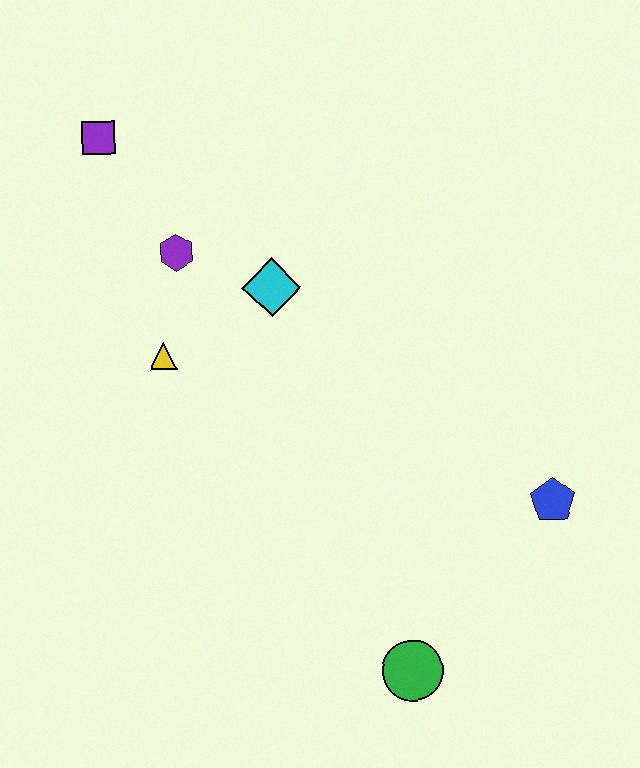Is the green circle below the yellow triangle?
Yes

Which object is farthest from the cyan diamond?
The green circle is farthest from the cyan diamond.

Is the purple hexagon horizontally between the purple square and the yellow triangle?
No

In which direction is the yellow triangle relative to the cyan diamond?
The yellow triangle is to the left of the cyan diamond.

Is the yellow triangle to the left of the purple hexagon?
Yes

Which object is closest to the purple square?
The purple hexagon is closest to the purple square.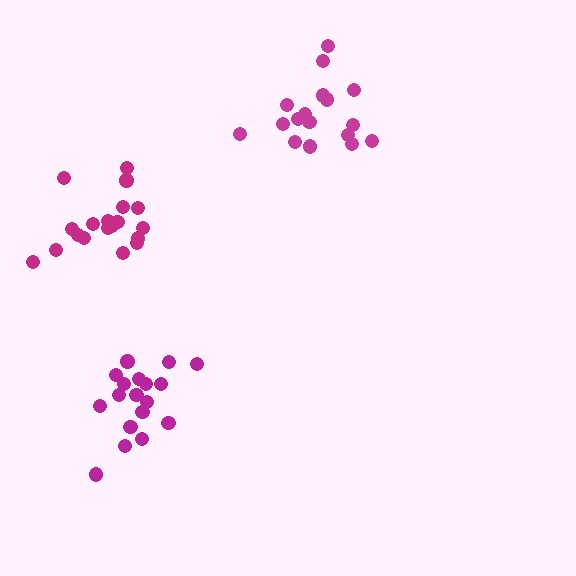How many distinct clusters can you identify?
There are 3 distinct clusters.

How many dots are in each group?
Group 1: 17 dots, Group 2: 19 dots, Group 3: 18 dots (54 total).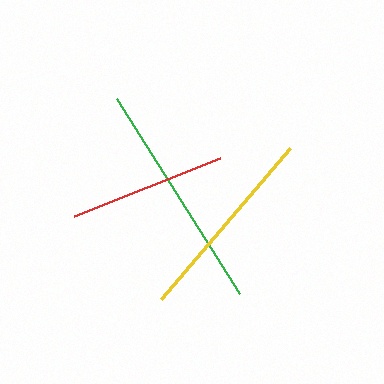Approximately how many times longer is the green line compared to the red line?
The green line is approximately 1.5 times the length of the red line.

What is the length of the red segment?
The red segment is approximately 157 pixels long.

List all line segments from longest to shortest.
From longest to shortest: green, yellow, red.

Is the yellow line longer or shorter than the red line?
The yellow line is longer than the red line.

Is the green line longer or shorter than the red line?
The green line is longer than the red line.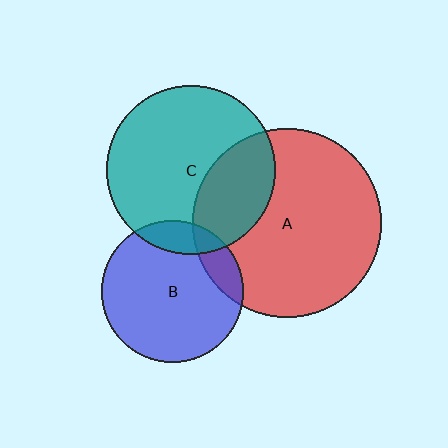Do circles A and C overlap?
Yes.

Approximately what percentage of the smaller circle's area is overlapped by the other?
Approximately 30%.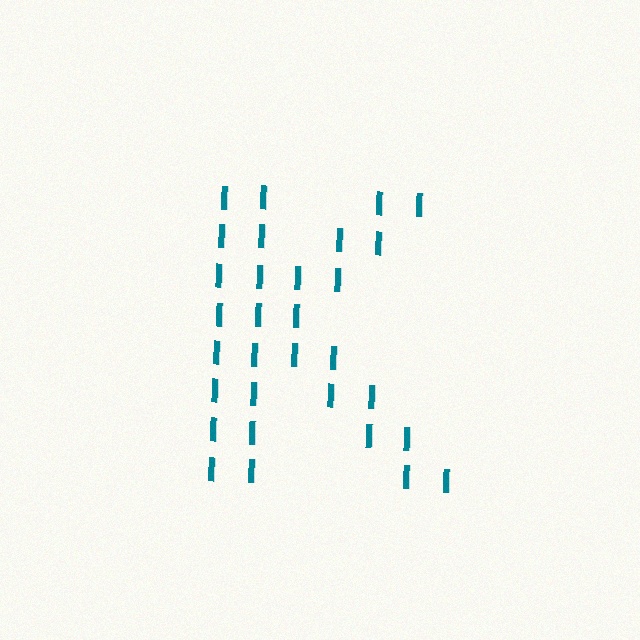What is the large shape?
The large shape is the letter K.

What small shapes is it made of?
It is made of small letter I's.